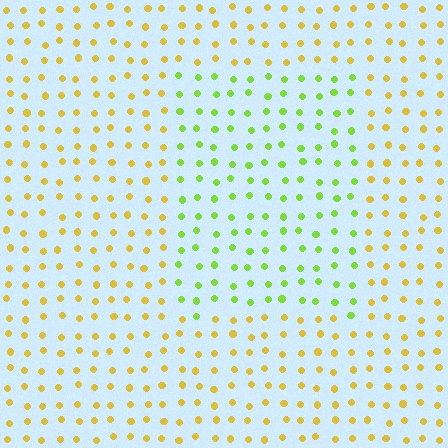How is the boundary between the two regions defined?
The boundary is defined purely by a slight shift in hue (about 46 degrees). Spacing, size, and orientation are identical on both sides.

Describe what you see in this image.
The image is filled with small yellow elements in a uniform arrangement. A rectangle-shaped region is visible where the elements are tinted to a slightly different hue, forming a subtle color boundary.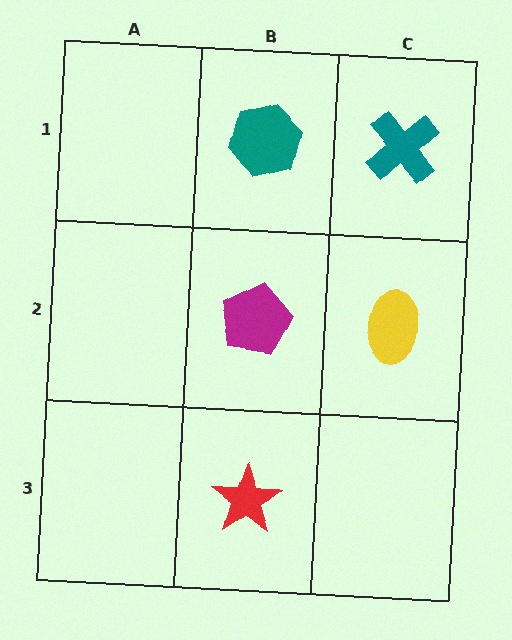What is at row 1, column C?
A teal cross.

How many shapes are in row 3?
1 shape.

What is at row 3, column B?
A red star.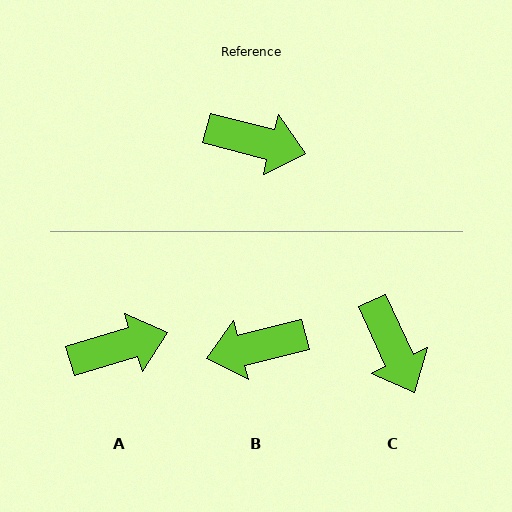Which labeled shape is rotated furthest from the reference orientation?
B, about 152 degrees away.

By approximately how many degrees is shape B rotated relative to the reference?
Approximately 152 degrees clockwise.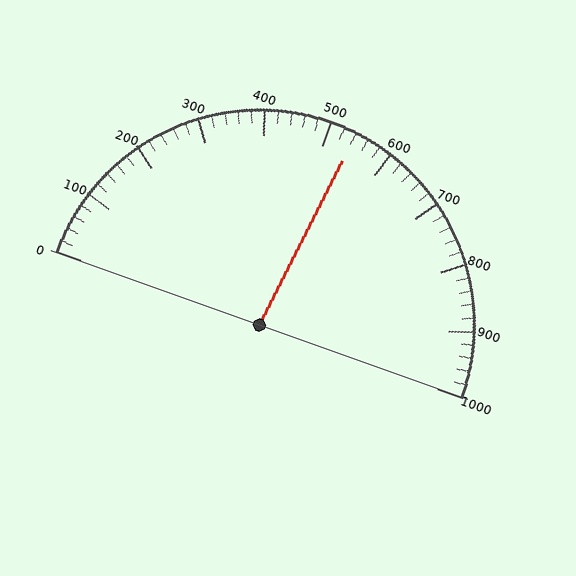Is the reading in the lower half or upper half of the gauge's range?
The reading is in the upper half of the range (0 to 1000).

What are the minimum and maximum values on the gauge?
The gauge ranges from 0 to 1000.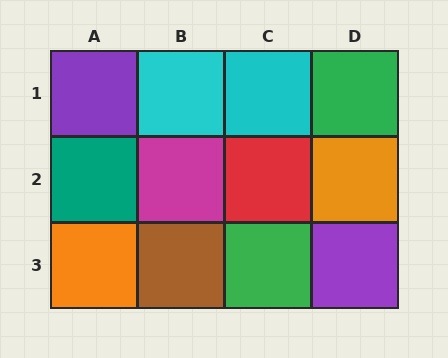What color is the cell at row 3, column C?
Green.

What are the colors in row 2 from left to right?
Teal, magenta, red, orange.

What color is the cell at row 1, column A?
Purple.